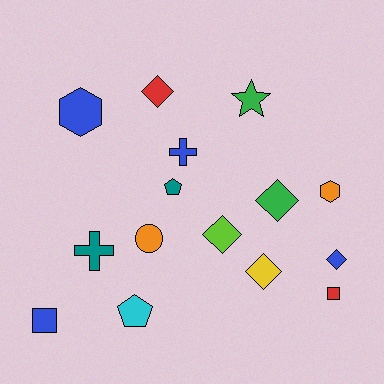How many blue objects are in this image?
There are 4 blue objects.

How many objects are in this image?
There are 15 objects.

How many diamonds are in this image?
There are 5 diamonds.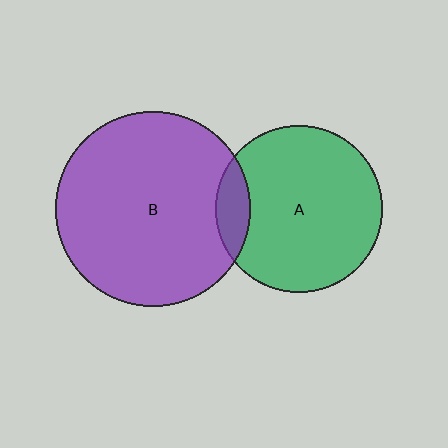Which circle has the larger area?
Circle B (purple).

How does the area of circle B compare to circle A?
Approximately 1.4 times.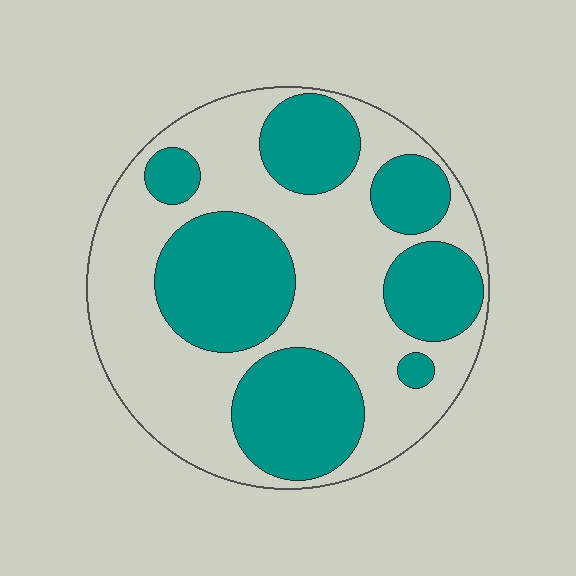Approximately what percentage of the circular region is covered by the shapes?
Approximately 45%.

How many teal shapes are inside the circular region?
7.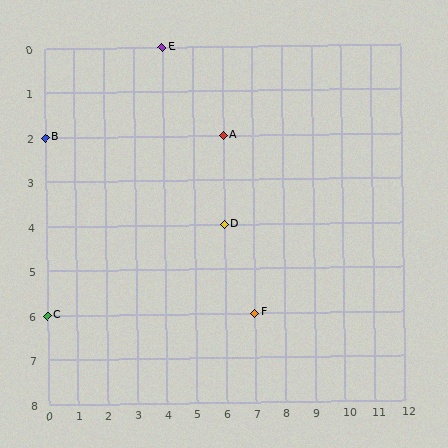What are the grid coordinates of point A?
Point A is at grid coordinates (6, 2).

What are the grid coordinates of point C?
Point C is at grid coordinates (0, 6).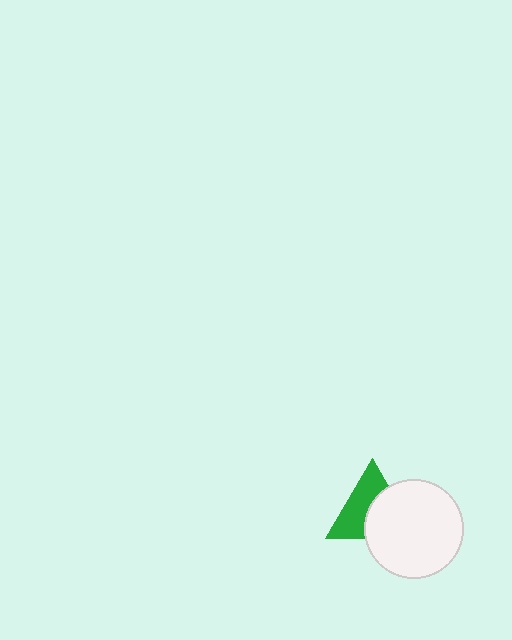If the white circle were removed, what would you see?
You would see the complete green triangle.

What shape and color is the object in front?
The object in front is a white circle.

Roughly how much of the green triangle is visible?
About half of it is visible (roughly 53%).